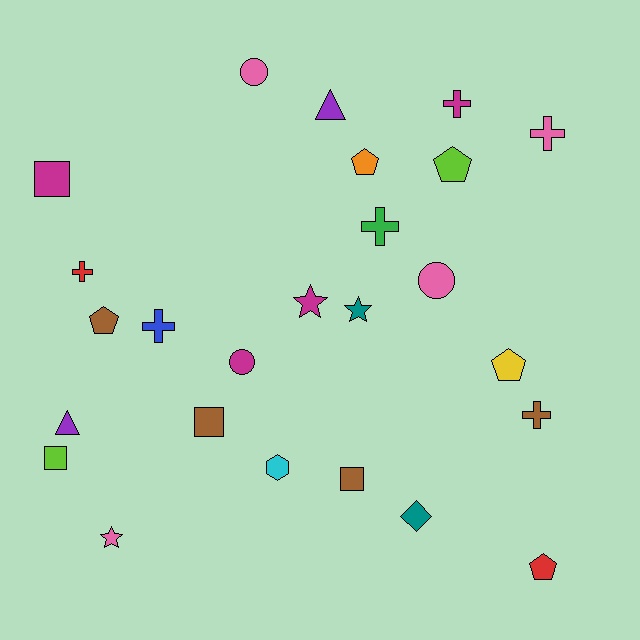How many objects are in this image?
There are 25 objects.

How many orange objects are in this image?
There is 1 orange object.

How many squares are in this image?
There are 4 squares.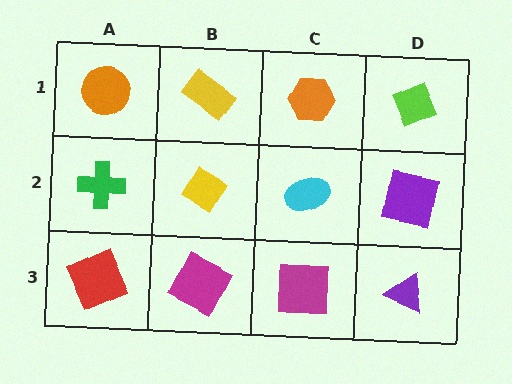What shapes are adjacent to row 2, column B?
A yellow rectangle (row 1, column B), a magenta square (row 3, column B), a green cross (row 2, column A), a cyan ellipse (row 2, column C).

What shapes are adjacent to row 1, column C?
A cyan ellipse (row 2, column C), a yellow rectangle (row 1, column B), a lime diamond (row 1, column D).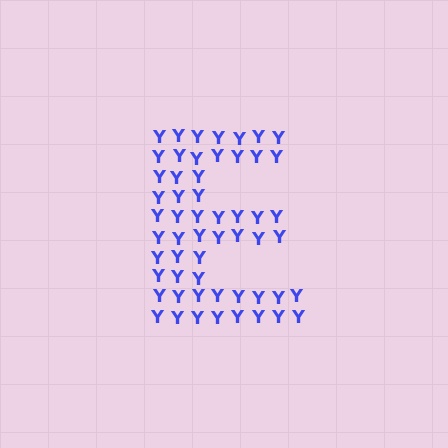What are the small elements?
The small elements are letter Y's.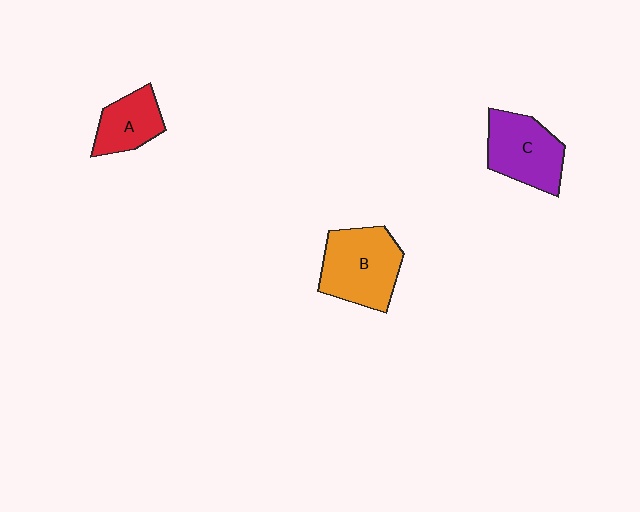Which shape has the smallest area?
Shape A (red).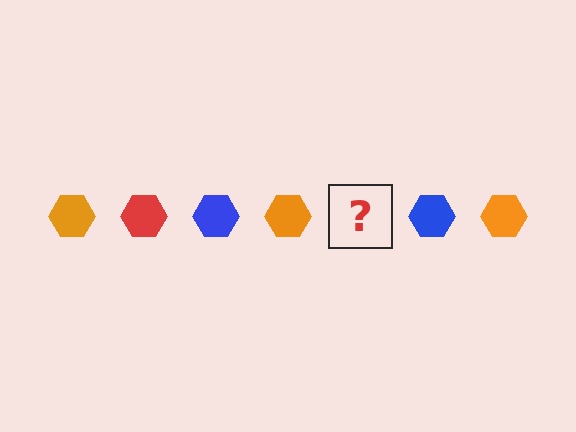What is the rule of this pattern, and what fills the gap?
The rule is that the pattern cycles through orange, red, blue hexagons. The gap should be filled with a red hexagon.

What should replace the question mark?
The question mark should be replaced with a red hexagon.